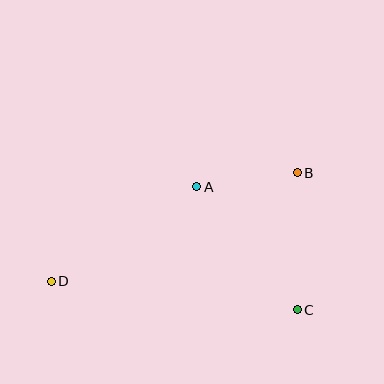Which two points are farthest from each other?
Points B and D are farthest from each other.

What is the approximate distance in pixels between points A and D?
The distance between A and D is approximately 174 pixels.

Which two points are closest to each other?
Points A and B are closest to each other.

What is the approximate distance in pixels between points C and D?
The distance between C and D is approximately 248 pixels.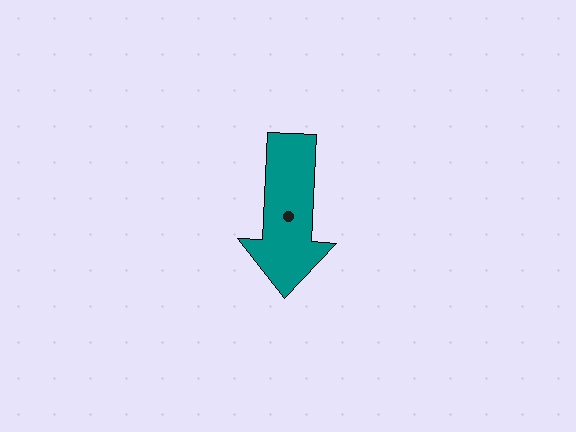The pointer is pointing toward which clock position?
Roughly 6 o'clock.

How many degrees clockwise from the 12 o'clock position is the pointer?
Approximately 183 degrees.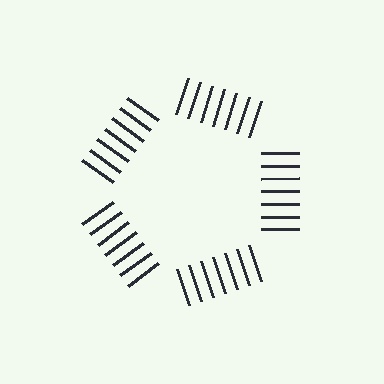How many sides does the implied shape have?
5 sides — the line-ends trace a pentagon.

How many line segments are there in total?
35 — 7 along each of the 5 edges.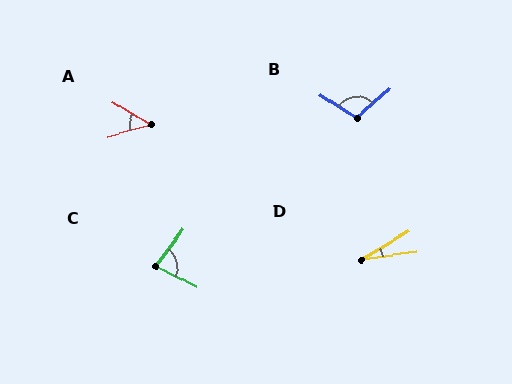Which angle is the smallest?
D, at approximately 23 degrees.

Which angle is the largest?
B, at approximately 105 degrees.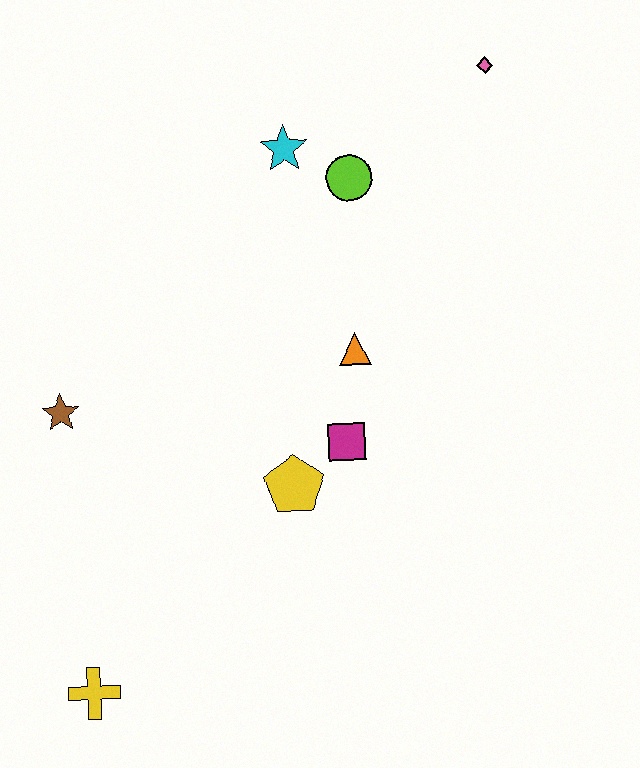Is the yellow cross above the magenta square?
No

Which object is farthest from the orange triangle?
The yellow cross is farthest from the orange triangle.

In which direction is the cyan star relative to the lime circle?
The cyan star is to the left of the lime circle.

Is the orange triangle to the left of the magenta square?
No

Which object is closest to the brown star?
The yellow pentagon is closest to the brown star.